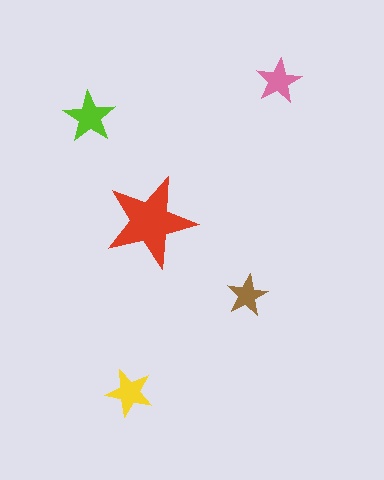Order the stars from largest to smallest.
the red one, the lime one, the yellow one, the pink one, the brown one.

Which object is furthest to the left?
The lime star is leftmost.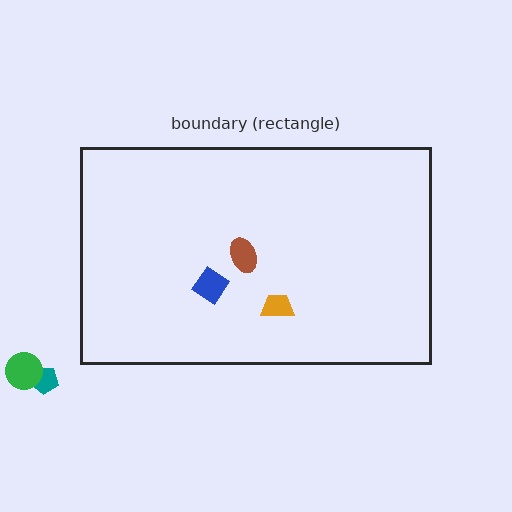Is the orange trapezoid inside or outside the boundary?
Inside.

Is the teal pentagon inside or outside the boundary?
Outside.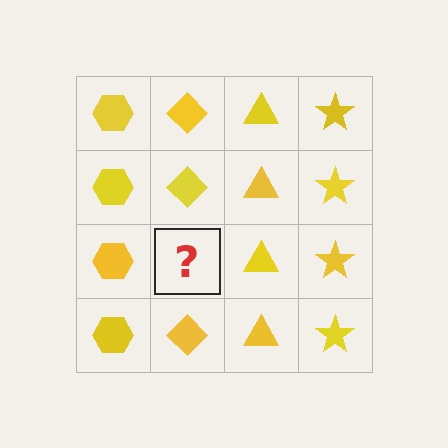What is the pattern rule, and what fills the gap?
The rule is that each column has a consistent shape. The gap should be filled with a yellow diamond.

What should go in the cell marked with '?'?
The missing cell should contain a yellow diamond.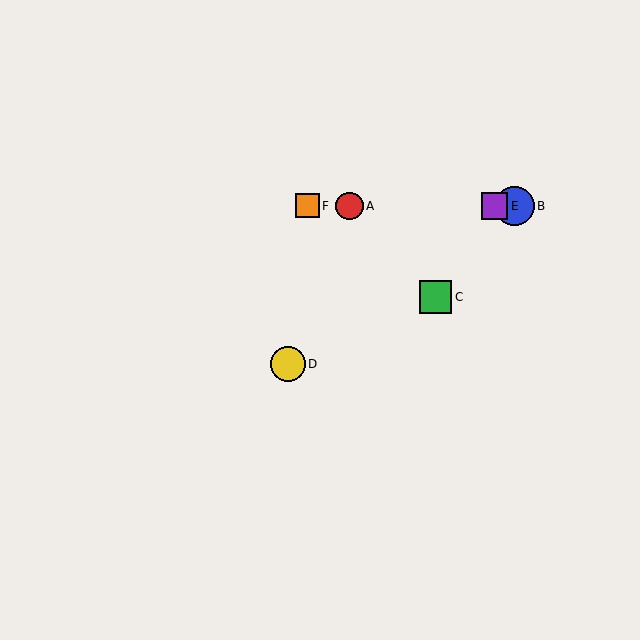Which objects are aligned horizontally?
Objects A, B, E, F are aligned horizontally.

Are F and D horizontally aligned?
No, F is at y≈206 and D is at y≈364.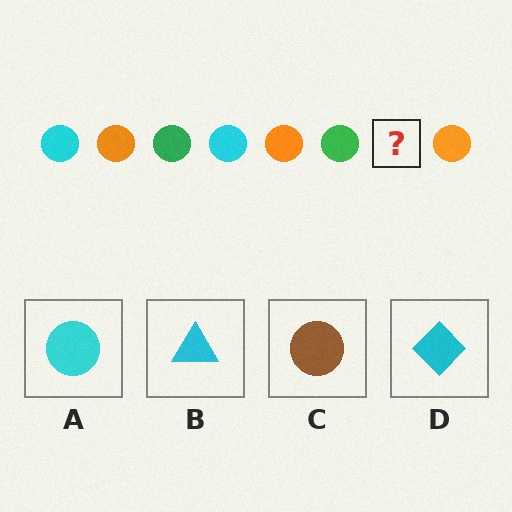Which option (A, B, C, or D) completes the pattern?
A.